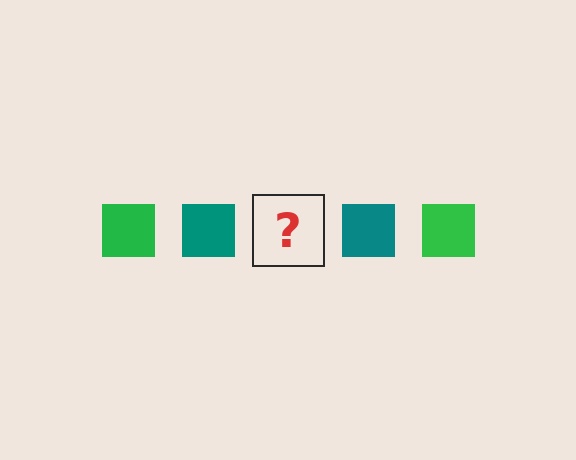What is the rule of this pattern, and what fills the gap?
The rule is that the pattern cycles through green, teal squares. The gap should be filled with a green square.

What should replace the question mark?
The question mark should be replaced with a green square.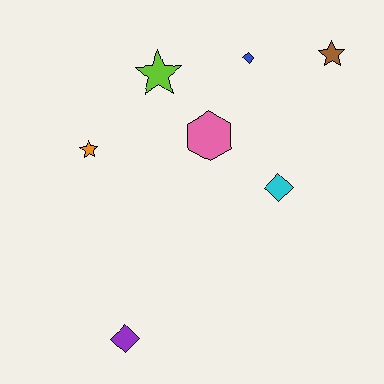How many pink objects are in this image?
There is 1 pink object.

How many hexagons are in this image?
There is 1 hexagon.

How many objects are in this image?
There are 7 objects.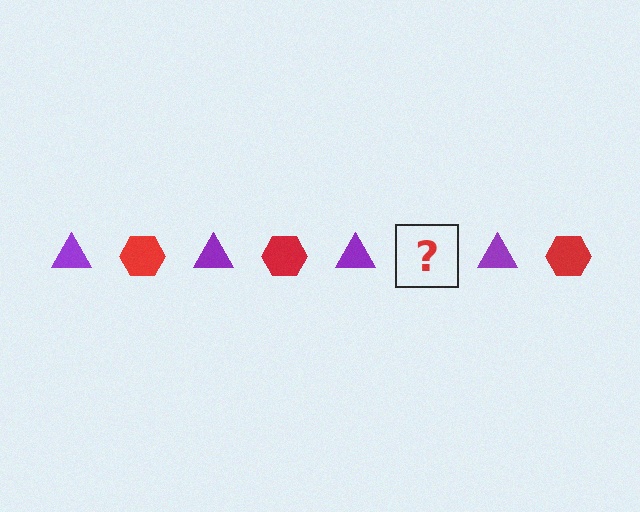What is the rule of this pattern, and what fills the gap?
The rule is that the pattern alternates between purple triangle and red hexagon. The gap should be filled with a red hexagon.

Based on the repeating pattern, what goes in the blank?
The blank should be a red hexagon.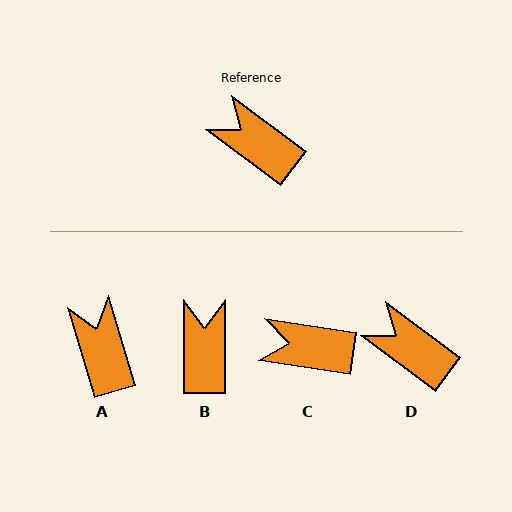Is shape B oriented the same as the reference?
No, it is off by about 54 degrees.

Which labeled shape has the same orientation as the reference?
D.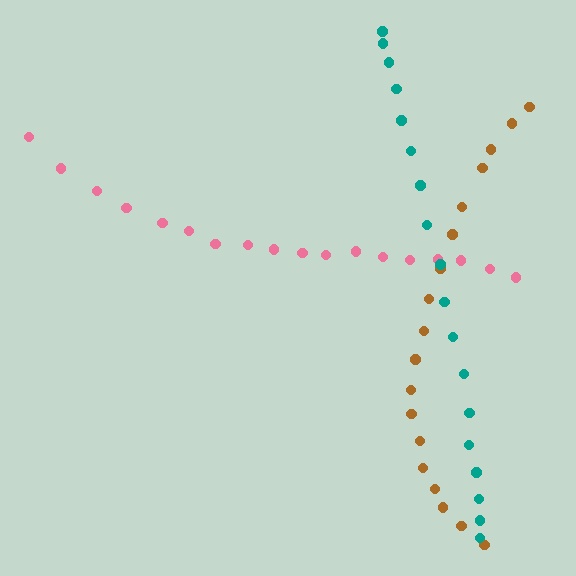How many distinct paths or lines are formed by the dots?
There are 3 distinct paths.